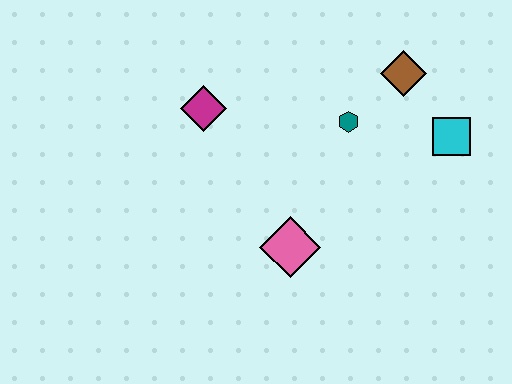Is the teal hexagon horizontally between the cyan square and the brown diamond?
No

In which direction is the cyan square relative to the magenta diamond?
The cyan square is to the right of the magenta diamond.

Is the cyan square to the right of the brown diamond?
Yes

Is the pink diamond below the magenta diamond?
Yes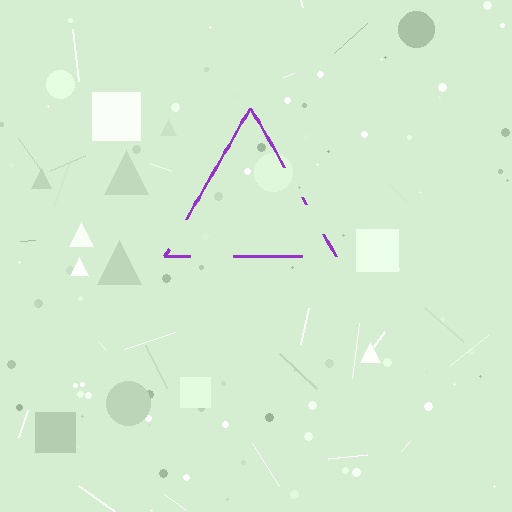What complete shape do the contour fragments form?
The contour fragments form a triangle.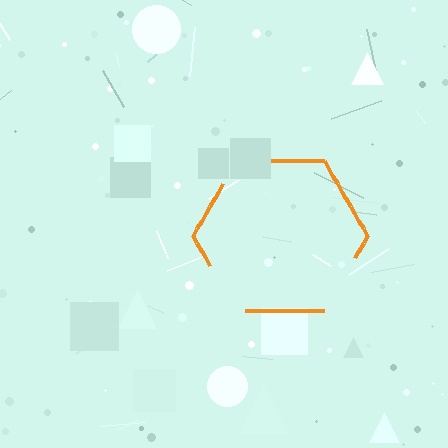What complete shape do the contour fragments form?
The contour fragments form a hexagon.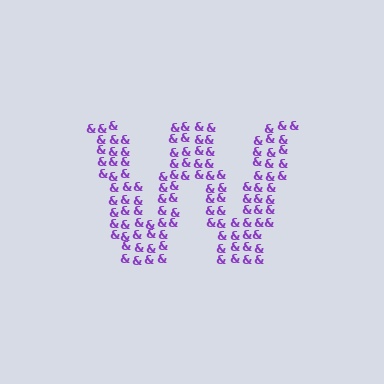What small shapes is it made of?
It is made of small ampersands.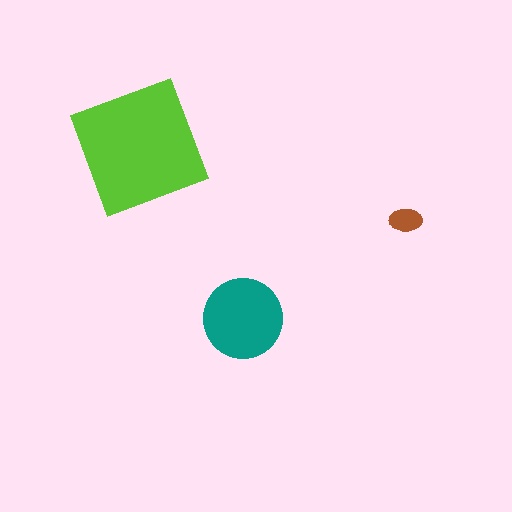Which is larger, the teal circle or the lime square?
The lime square.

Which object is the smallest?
The brown ellipse.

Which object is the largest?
The lime square.